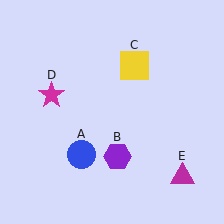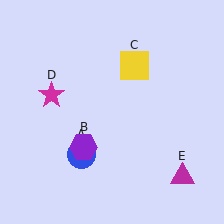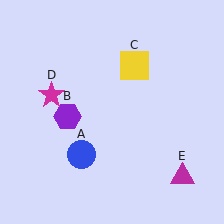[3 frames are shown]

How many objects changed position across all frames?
1 object changed position: purple hexagon (object B).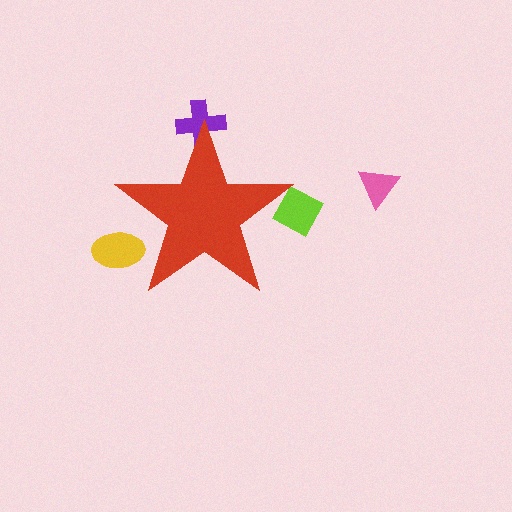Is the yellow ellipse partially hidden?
Yes, the yellow ellipse is partially hidden behind the red star.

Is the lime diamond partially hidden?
Yes, the lime diamond is partially hidden behind the red star.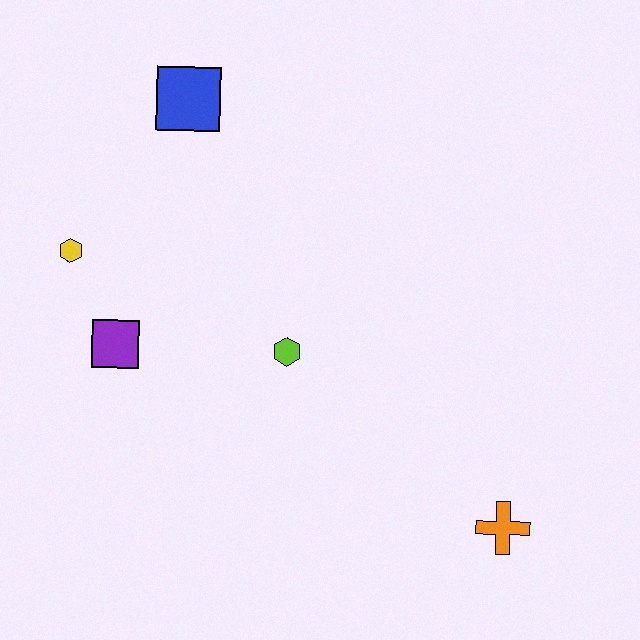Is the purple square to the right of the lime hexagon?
No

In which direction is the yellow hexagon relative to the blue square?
The yellow hexagon is below the blue square.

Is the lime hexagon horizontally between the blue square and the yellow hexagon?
No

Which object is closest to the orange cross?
The lime hexagon is closest to the orange cross.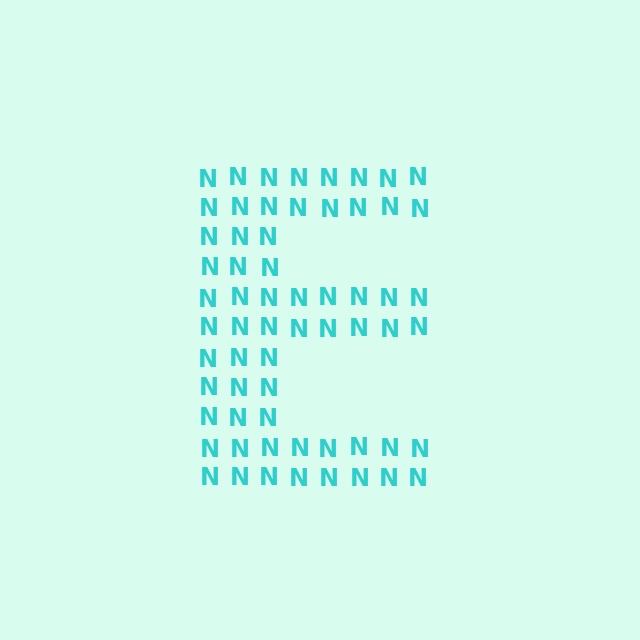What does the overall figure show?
The overall figure shows the letter E.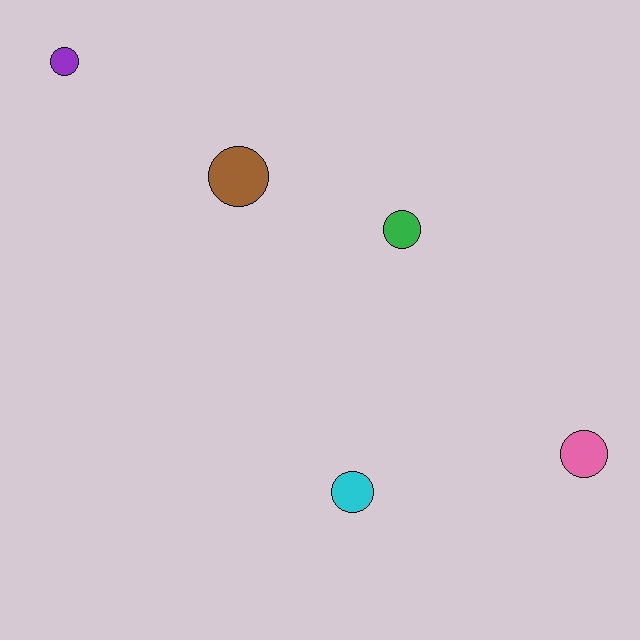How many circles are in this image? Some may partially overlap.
There are 5 circles.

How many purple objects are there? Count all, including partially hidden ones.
There is 1 purple object.